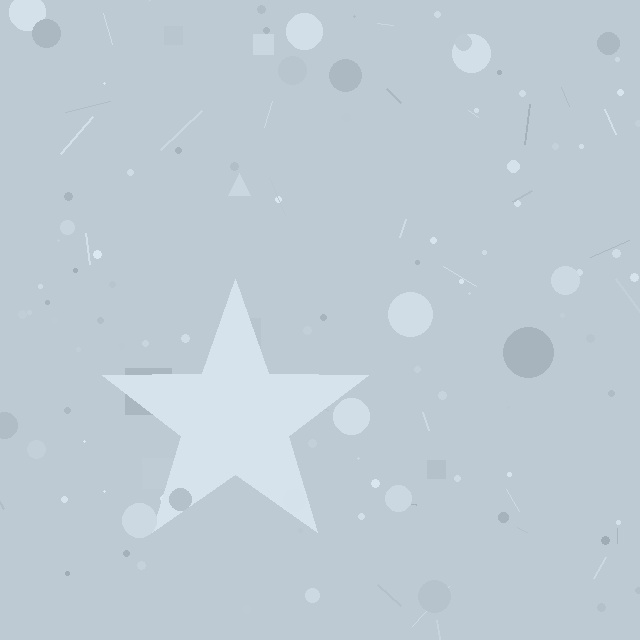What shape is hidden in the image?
A star is hidden in the image.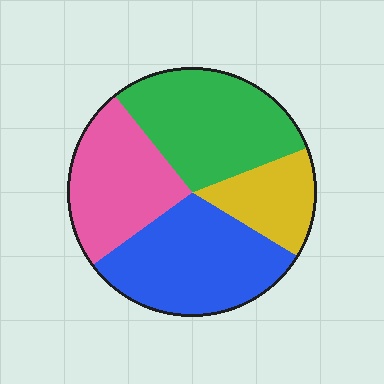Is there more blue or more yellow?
Blue.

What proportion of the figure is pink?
Pink takes up about one quarter (1/4) of the figure.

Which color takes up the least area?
Yellow, at roughly 15%.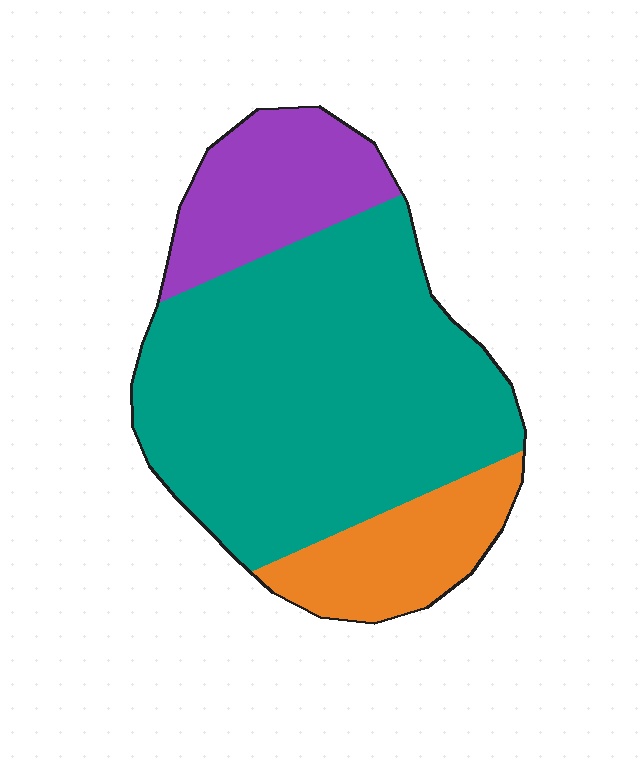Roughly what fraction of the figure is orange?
Orange takes up less than a quarter of the figure.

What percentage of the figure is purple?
Purple takes up less than a quarter of the figure.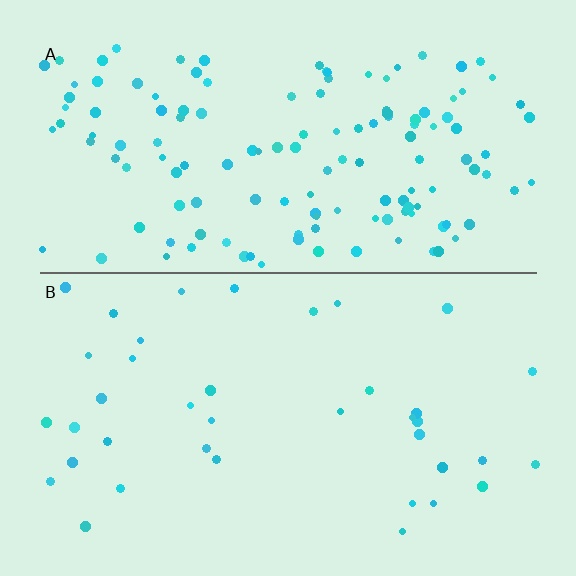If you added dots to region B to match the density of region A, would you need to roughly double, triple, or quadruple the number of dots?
Approximately quadruple.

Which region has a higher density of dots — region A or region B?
A (the top).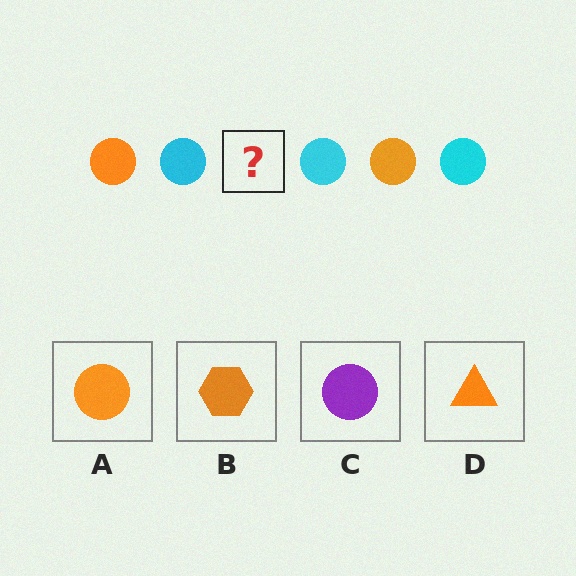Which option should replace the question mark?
Option A.